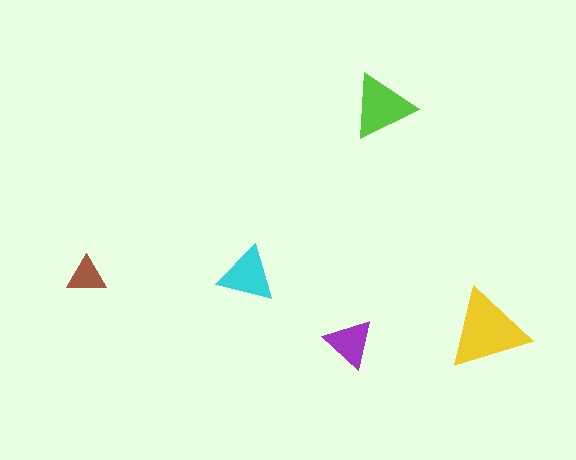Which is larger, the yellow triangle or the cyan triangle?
The yellow one.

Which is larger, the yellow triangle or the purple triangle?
The yellow one.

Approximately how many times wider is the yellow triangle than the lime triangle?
About 1.5 times wider.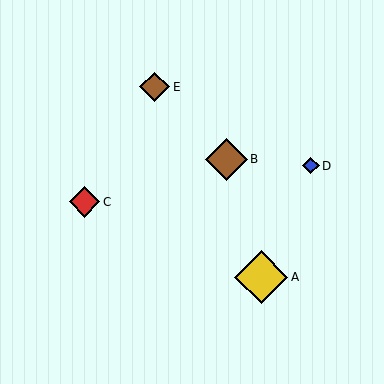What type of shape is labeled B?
Shape B is a brown diamond.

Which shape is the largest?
The yellow diamond (labeled A) is the largest.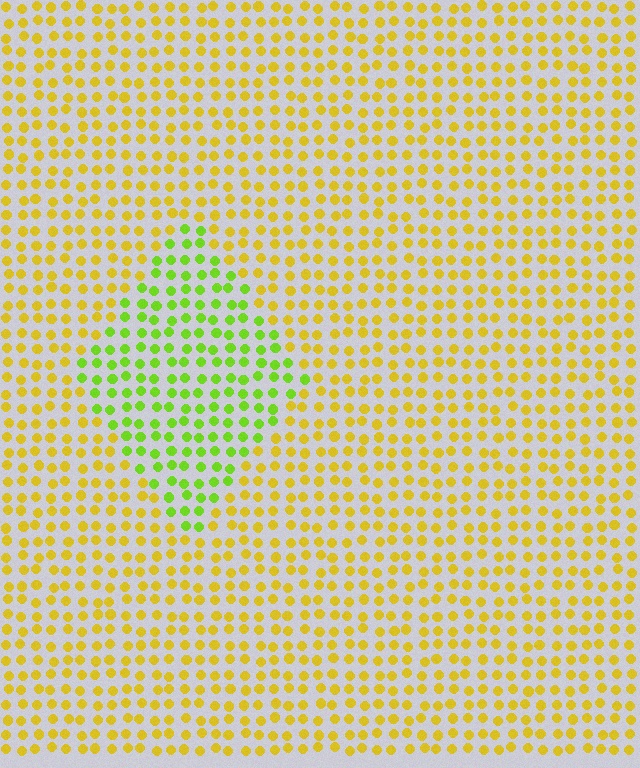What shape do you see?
I see a diamond.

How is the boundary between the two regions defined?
The boundary is defined purely by a slight shift in hue (about 43 degrees). Spacing, size, and orientation are identical on both sides.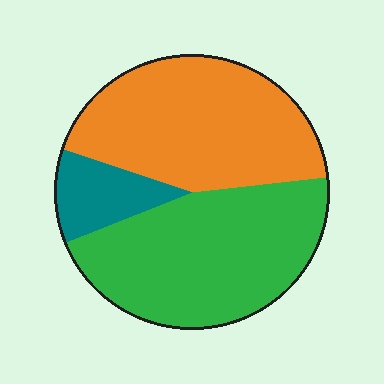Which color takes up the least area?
Teal, at roughly 10%.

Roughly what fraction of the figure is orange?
Orange covers about 45% of the figure.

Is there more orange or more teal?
Orange.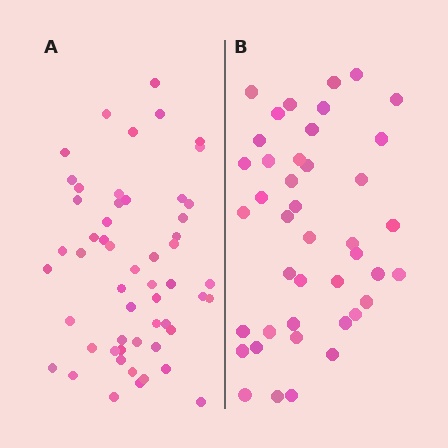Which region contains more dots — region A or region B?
Region A (the left region) has more dots.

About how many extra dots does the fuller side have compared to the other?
Region A has roughly 12 or so more dots than region B.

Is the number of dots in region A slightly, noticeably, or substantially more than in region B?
Region A has noticeably more, but not dramatically so. The ratio is roughly 1.3 to 1.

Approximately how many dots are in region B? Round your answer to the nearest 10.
About 40 dots. (The exact count is 42, which rounds to 40.)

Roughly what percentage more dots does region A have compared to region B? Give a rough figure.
About 30% more.